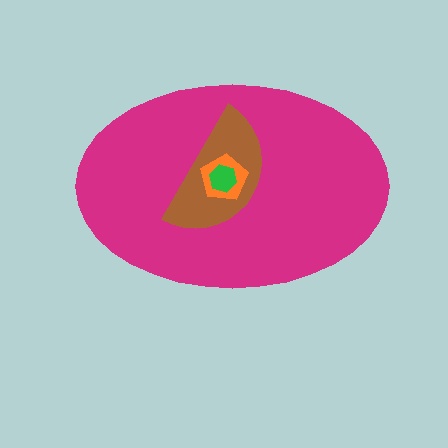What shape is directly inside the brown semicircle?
The orange pentagon.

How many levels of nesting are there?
4.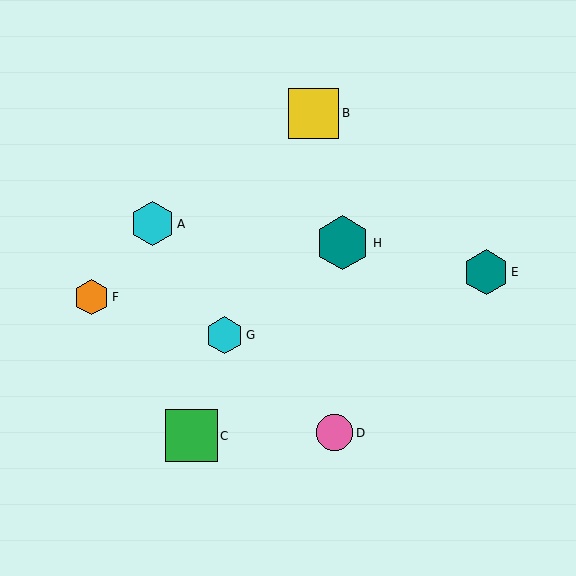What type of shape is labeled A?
Shape A is a cyan hexagon.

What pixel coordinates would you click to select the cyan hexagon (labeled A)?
Click at (152, 224) to select the cyan hexagon A.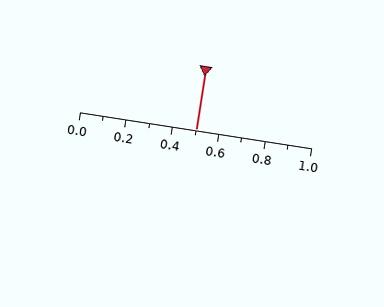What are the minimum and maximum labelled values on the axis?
The axis runs from 0.0 to 1.0.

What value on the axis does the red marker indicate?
The marker indicates approximately 0.5.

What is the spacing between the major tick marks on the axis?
The major ticks are spaced 0.2 apart.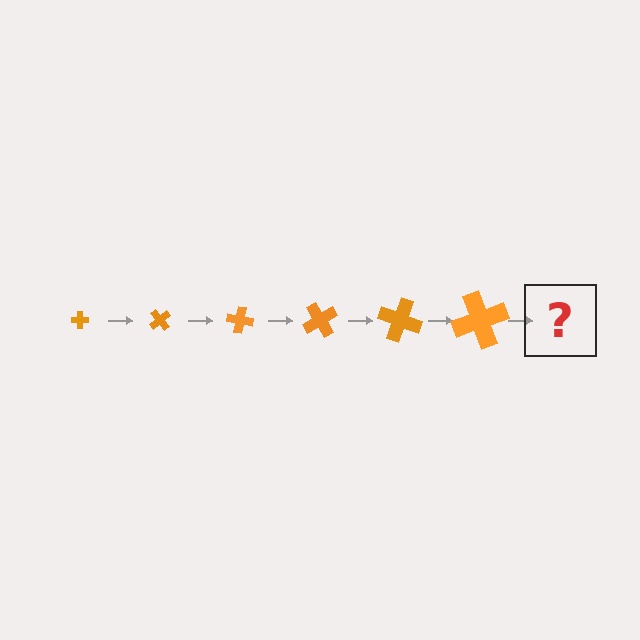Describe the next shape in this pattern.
It should be a cross, larger than the previous one and rotated 300 degrees from the start.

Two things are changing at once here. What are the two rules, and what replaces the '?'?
The two rules are that the cross grows larger each step and it rotates 50 degrees each step. The '?' should be a cross, larger than the previous one and rotated 300 degrees from the start.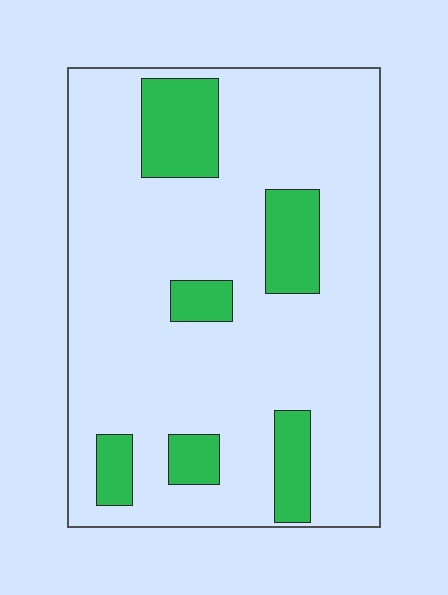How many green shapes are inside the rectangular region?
6.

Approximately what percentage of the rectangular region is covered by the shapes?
Approximately 20%.